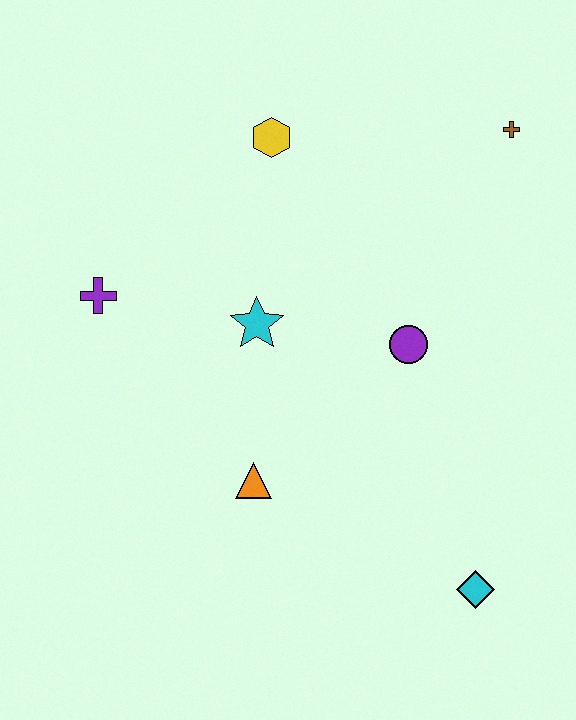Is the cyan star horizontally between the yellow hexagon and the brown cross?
No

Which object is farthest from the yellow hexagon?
The cyan diamond is farthest from the yellow hexagon.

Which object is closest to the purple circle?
The cyan star is closest to the purple circle.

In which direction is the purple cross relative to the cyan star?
The purple cross is to the left of the cyan star.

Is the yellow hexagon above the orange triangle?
Yes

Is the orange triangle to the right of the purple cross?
Yes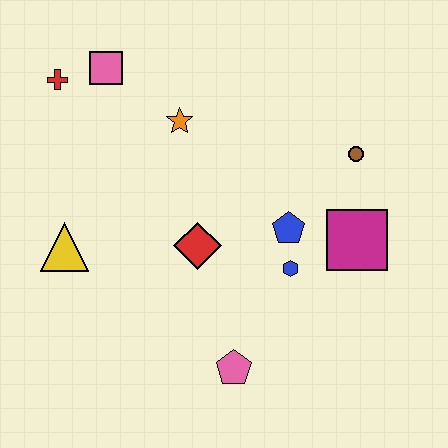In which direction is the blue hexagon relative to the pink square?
The blue hexagon is below the pink square.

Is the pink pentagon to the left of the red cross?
No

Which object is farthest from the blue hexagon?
The red cross is farthest from the blue hexagon.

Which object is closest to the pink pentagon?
The blue hexagon is closest to the pink pentagon.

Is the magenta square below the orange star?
Yes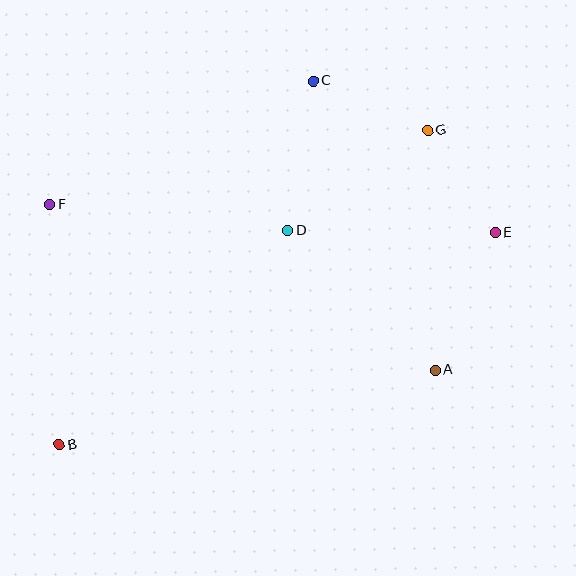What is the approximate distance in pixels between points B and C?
The distance between B and C is approximately 443 pixels.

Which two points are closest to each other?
Points E and G are closest to each other.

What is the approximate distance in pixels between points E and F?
The distance between E and F is approximately 447 pixels.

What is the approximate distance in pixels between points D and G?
The distance between D and G is approximately 172 pixels.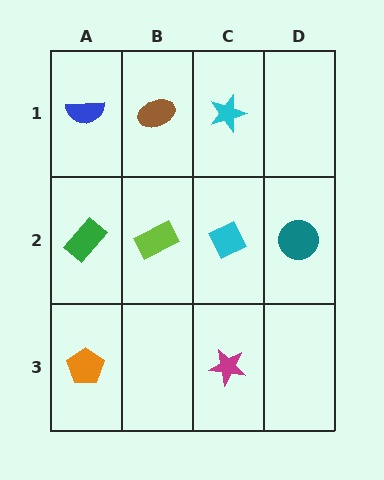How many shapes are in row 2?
4 shapes.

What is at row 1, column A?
A blue semicircle.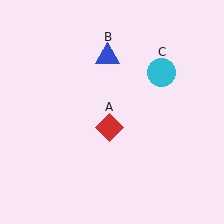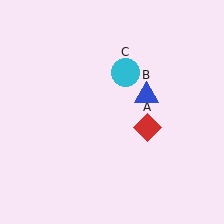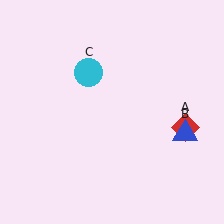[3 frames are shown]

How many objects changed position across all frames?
3 objects changed position: red diamond (object A), blue triangle (object B), cyan circle (object C).